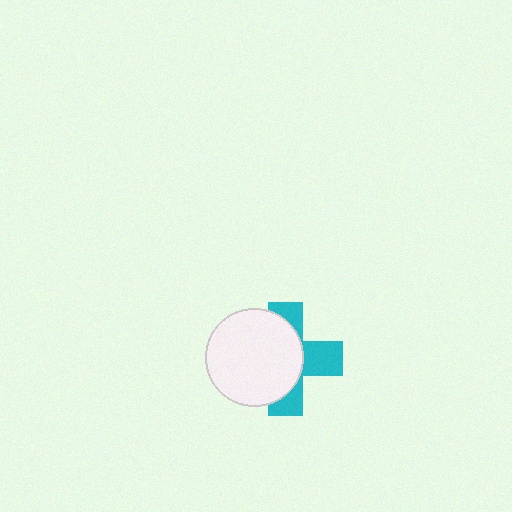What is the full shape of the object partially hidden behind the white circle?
The partially hidden object is a cyan cross.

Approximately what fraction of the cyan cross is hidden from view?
Roughly 58% of the cyan cross is hidden behind the white circle.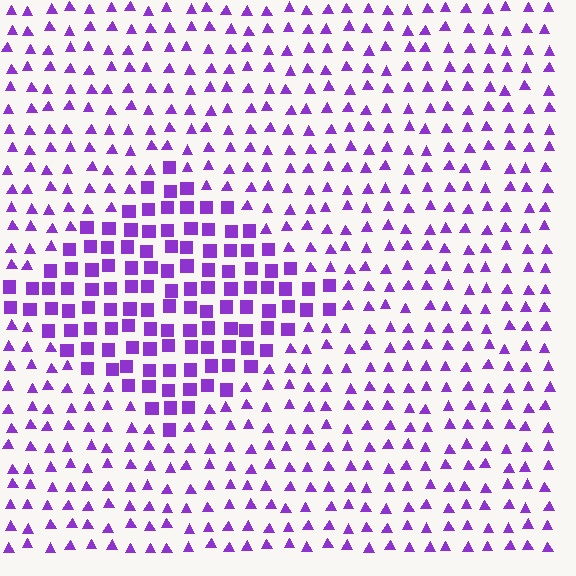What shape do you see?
I see a diamond.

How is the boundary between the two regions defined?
The boundary is defined by a change in element shape: squares inside vs. triangles outside. All elements share the same color and spacing.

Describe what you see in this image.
The image is filled with small purple elements arranged in a uniform grid. A diamond-shaped region contains squares, while the surrounding area contains triangles. The boundary is defined purely by the change in element shape.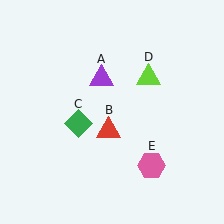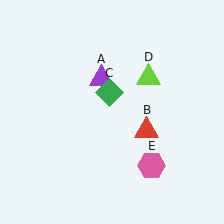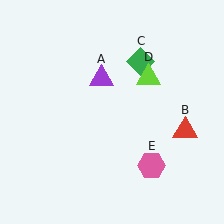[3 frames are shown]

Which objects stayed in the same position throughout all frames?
Purple triangle (object A) and lime triangle (object D) and pink hexagon (object E) remained stationary.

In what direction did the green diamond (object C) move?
The green diamond (object C) moved up and to the right.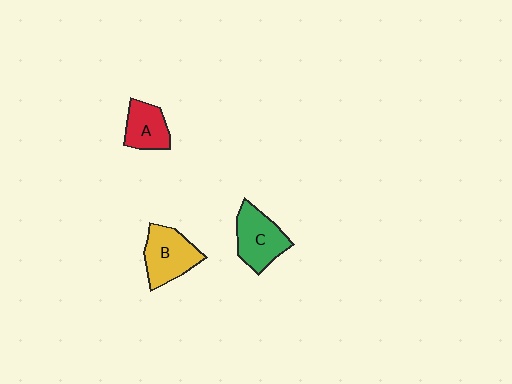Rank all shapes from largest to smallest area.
From largest to smallest: B (yellow), C (green), A (red).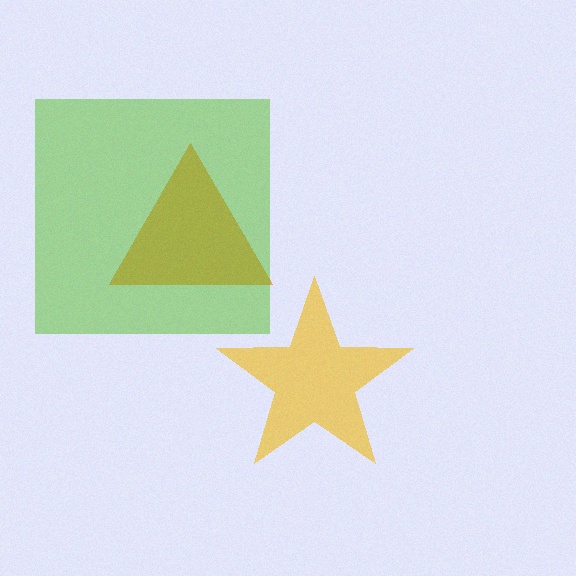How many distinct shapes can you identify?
There are 3 distinct shapes: an orange triangle, a lime square, a yellow star.